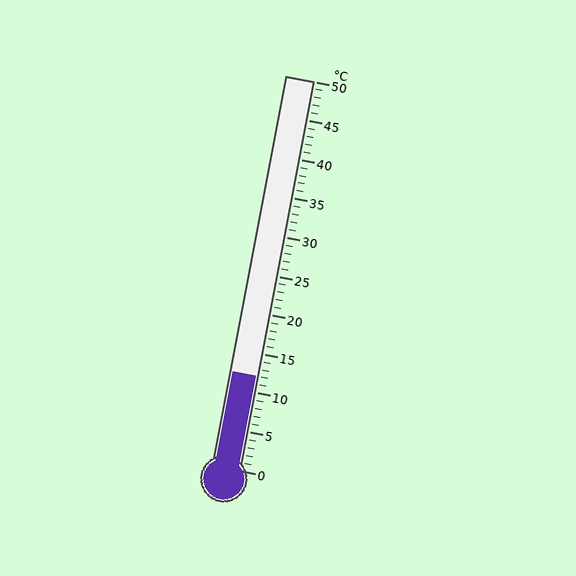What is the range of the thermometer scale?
The thermometer scale ranges from 0°C to 50°C.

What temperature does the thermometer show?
The thermometer shows approximately 12°C.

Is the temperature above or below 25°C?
The temperature is below 25°C.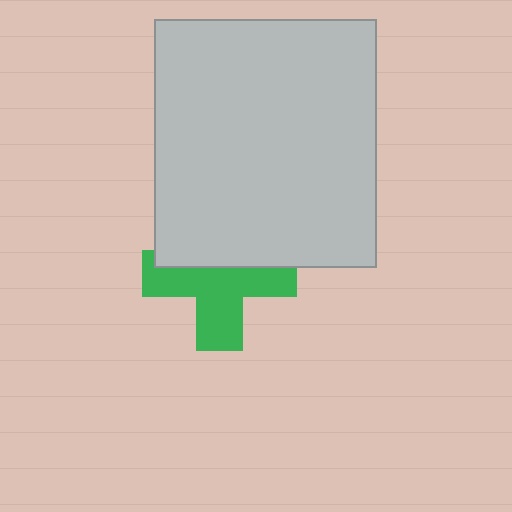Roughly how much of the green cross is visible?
About half of it is visible (roughly 59%).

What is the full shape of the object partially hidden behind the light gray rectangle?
The partially hidden object is a green cross.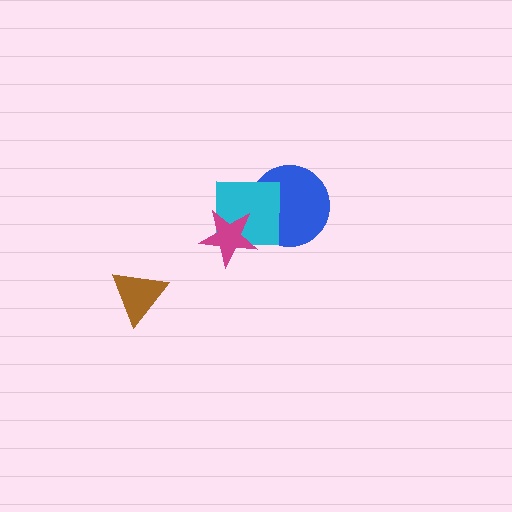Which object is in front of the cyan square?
The magenta star is in front of the cyan square.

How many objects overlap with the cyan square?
2 objects overlap with the cyan square.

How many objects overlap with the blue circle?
1 object overlaps with the blue circle.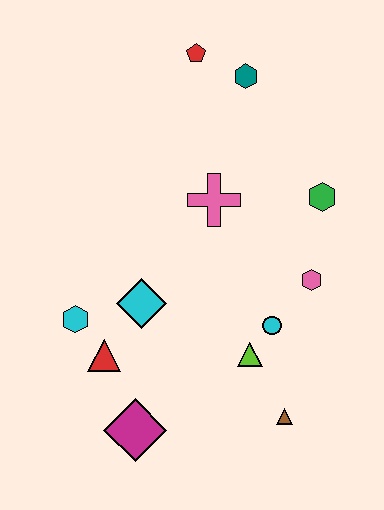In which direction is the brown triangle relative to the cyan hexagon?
The brown triangle is to the right of the cyan hexagon.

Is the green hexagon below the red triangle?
No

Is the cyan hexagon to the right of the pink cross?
No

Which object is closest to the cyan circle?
The lime triangle is closest to the cyan circle.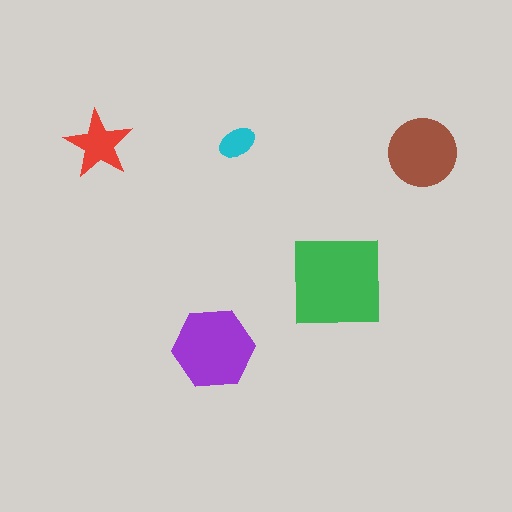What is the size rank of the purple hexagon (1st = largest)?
2nd.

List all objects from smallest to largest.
The cyan ellipse, the red star, the brown circle, the purple hexagon, the green square.